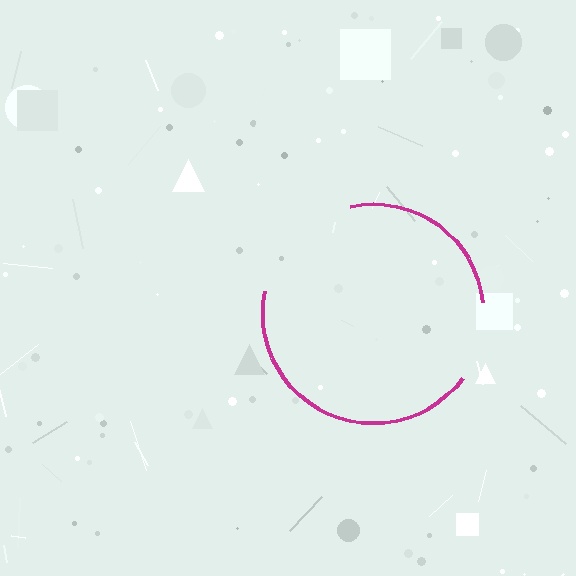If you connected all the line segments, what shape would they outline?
They would outline a circle.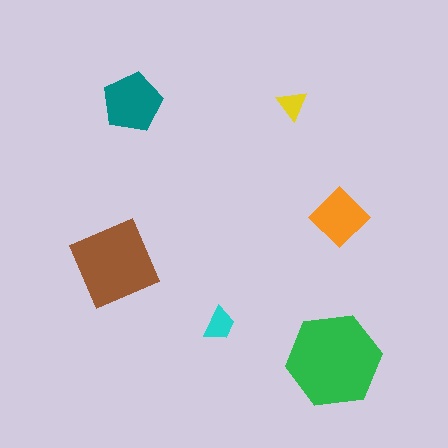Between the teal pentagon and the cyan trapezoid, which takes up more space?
The teal pentagon.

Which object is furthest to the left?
The brown square is leftmost.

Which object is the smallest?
The yellow triangle.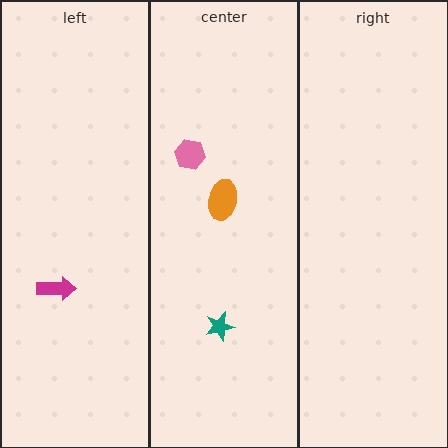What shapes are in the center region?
The pink hexagon, the teal star, the orange ellipse.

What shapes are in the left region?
The magenta arrow.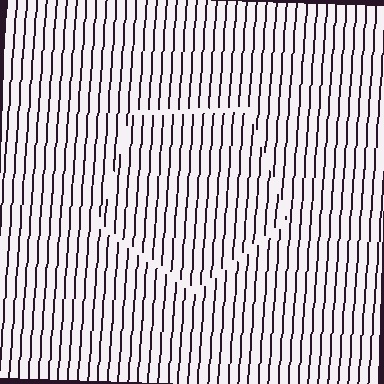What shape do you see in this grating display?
An illusory pentagon. The interior of the shape contains the same grating, shifted by half a period — the contour is defined by the phase discontinuity where line-ends from the inner and outer gratings abut.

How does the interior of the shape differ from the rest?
The interior of the shape contains the same grating, shifted by half a period — the contour is defined by the phase discontinuity where line-ends from the inner and outer gratings abut.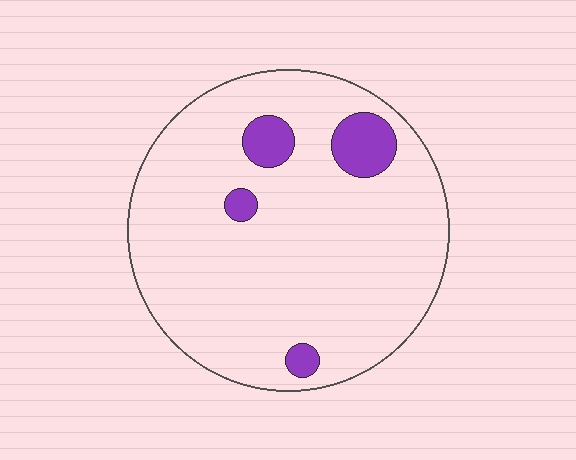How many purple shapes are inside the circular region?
4.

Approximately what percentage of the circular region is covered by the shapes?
Approximately 10%.